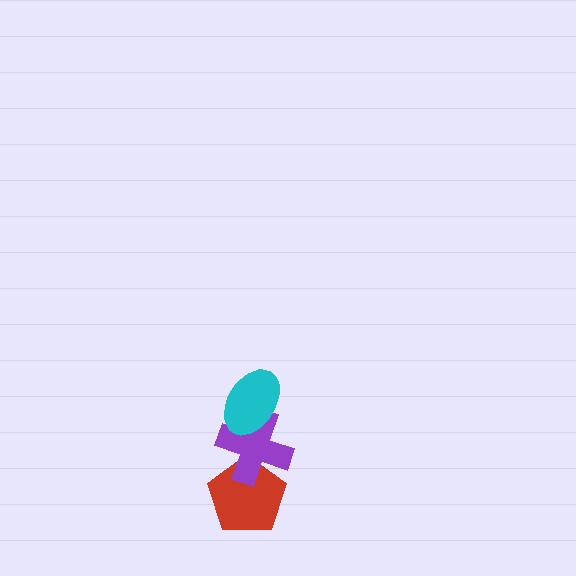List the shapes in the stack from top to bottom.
From top to bottom: the cyan ellipse, the purple cross, the red pentagon.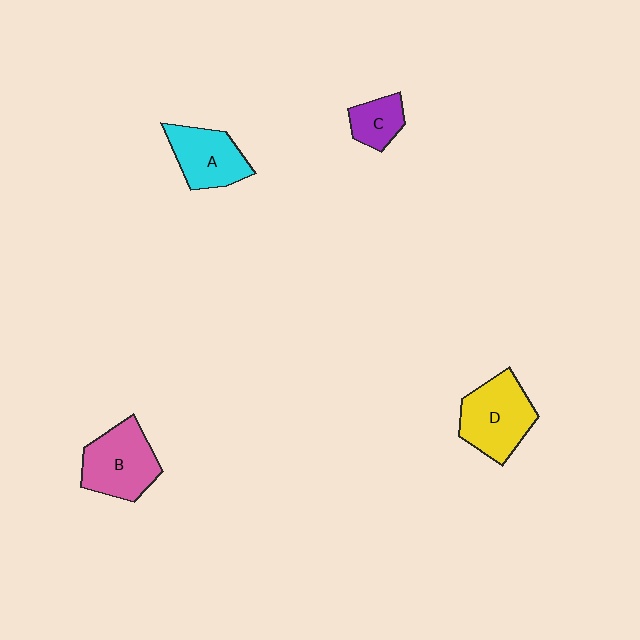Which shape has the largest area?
Shape D (yellow).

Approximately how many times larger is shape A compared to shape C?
Approximately 1.7 times.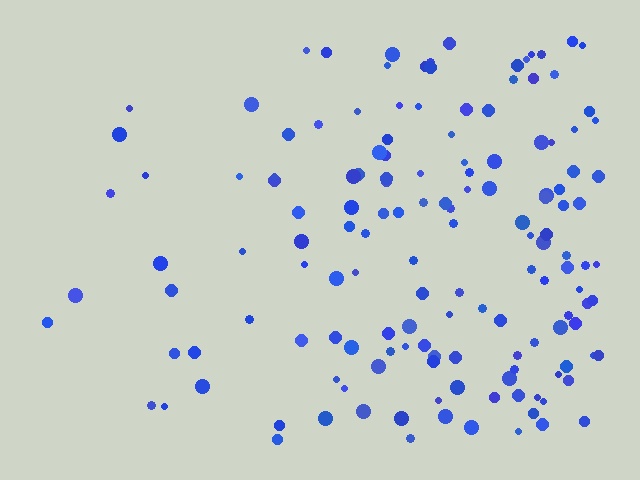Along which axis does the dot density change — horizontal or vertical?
Horizontal.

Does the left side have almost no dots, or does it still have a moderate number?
Still a moderate number, just noticeably fewer than the right.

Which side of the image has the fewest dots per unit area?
The left.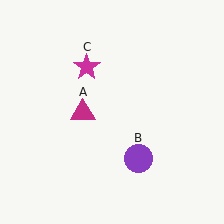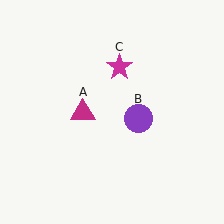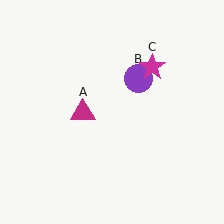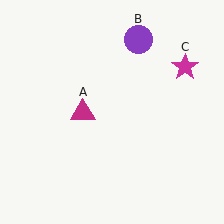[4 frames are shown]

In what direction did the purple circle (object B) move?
The purple circle (object B) moved up.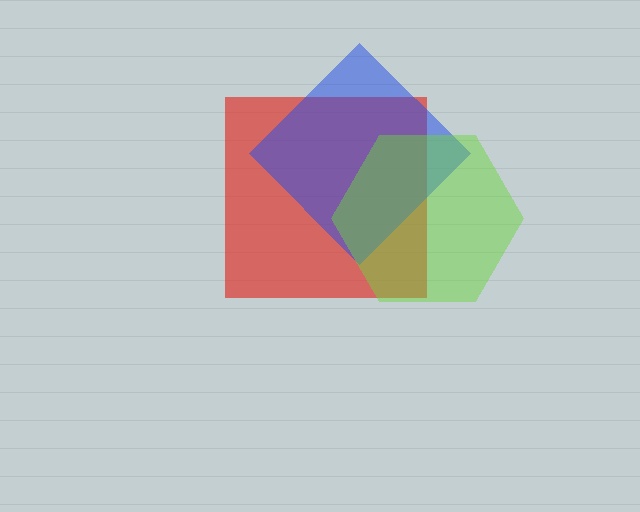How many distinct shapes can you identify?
There are 3 distinct shapes: a red square, a blue diamond, a lime hexagon.